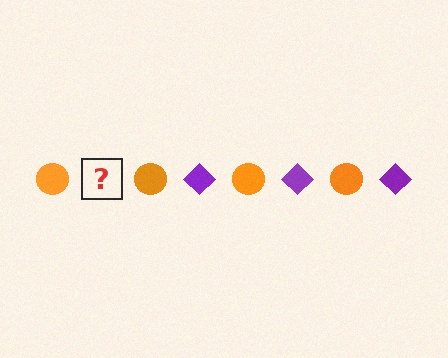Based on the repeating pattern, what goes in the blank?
The blank should be a purple diamond.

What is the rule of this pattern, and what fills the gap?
The rule is that the pattern alternates between orange circle and purple diamond. The gap should be filled with a purple diamond.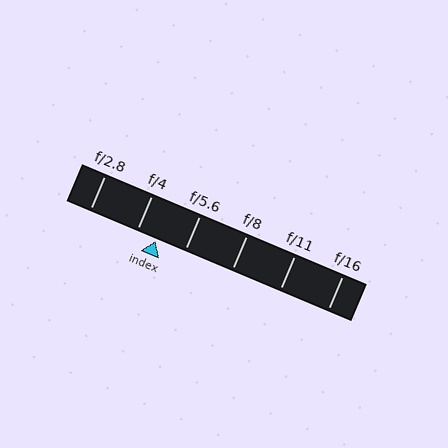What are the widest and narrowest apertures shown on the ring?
The widest aperture shown is f/2.8 and the narrowest is f/16.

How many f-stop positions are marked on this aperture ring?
There are 6 f-stop positions marked.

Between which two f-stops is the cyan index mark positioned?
The index mark is between f/4 and f/5.6.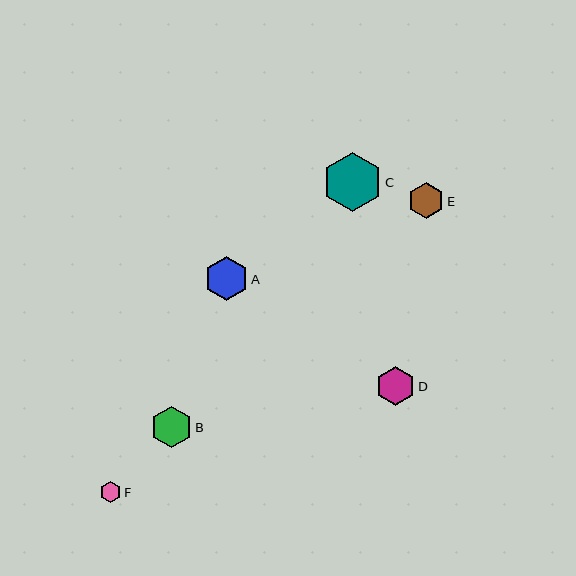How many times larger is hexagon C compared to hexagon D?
Hexagon C is approximately 1.5 times the size of hexagon D.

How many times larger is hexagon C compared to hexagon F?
Hexagon C is approximately 2.9 times the size of hexagon F.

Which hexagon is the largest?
Hexagon C is the largest with a size of approximately 59 pixels.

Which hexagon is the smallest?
Hexagon F is the smallest with a size of approximately 21 pixels.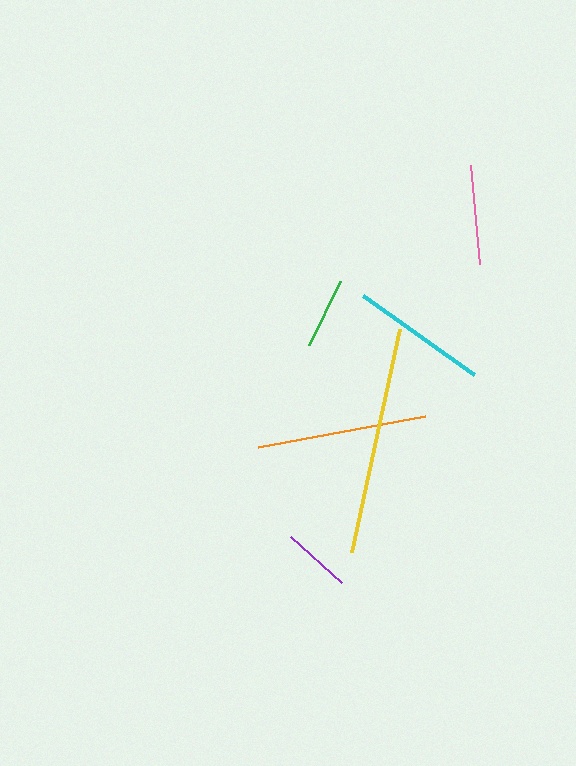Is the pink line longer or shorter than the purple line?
The pink line is longer than the purple line.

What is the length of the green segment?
The green segment is approximately 71 pixels long.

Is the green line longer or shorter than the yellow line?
The yellow line is longer than the green line.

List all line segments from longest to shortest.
From longest to shortest: yellow, orange, cyan, pink, green, purple.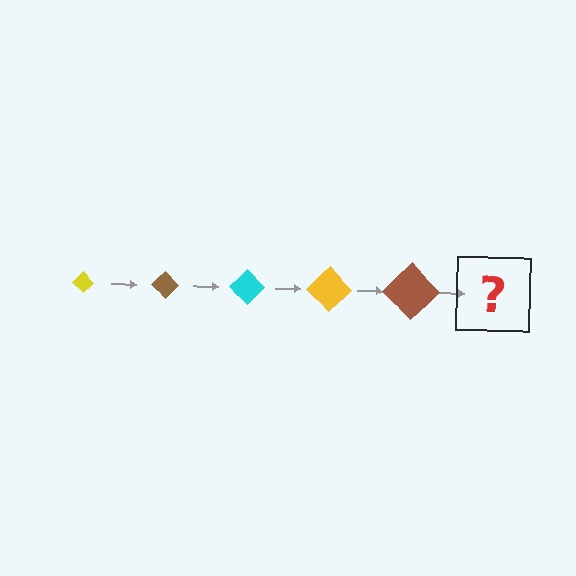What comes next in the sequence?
The next element should be a cyan diamond, larger than the previous one.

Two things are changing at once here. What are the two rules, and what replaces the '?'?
The two rules are that the diamond grows larger each step and the color cycles through yellow, brown, and cyan. The '?' should be a cyan diamond, larger than the previous one.